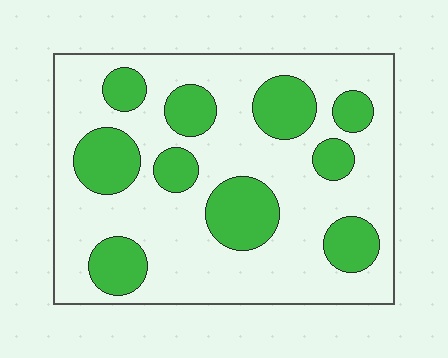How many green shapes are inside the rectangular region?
10.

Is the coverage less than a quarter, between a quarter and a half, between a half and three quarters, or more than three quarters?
Between a quarter and a half.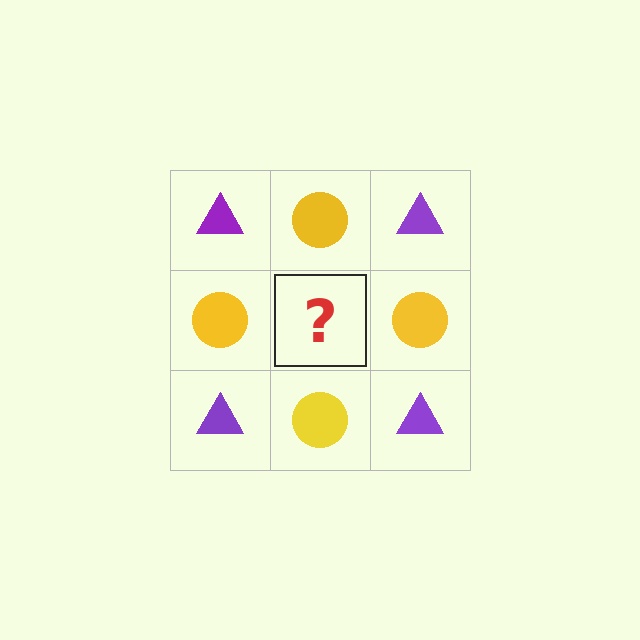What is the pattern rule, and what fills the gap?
The rule is that it alternates purple triangle and yellow circle in a checkerboard pattern. The gap should be filled with a purple triangle.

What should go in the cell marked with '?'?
The missing cell should contain a purple triangle.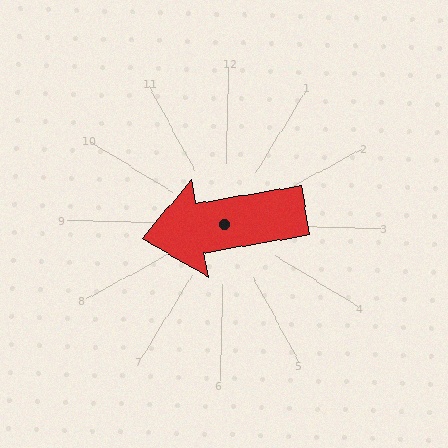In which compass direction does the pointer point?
West.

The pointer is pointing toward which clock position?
Roughly 9 o'clock.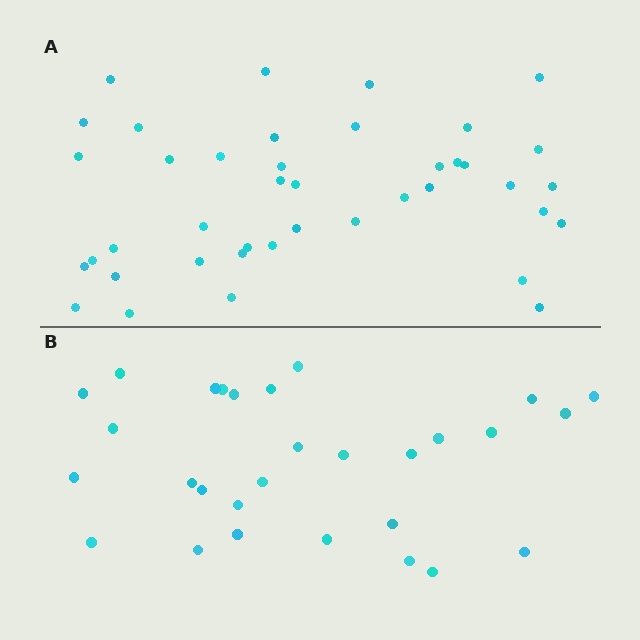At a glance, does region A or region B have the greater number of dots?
Region A (the top region) has more dots.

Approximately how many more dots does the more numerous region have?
Region A has roughly 12 or so more dots than region B.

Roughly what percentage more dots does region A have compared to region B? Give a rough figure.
About 40% more.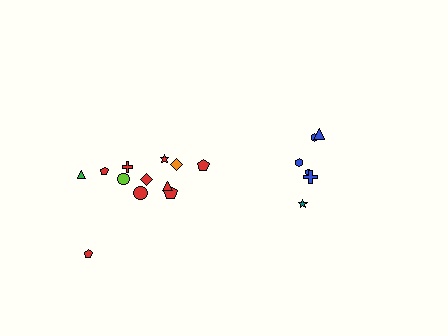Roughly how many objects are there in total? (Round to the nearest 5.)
Roughly 20 objects in total.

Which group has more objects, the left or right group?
The left group.